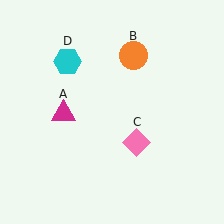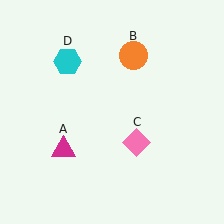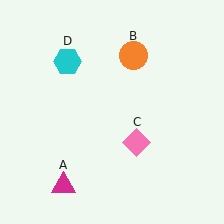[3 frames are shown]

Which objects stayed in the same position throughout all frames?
Orange circle (object B) and pink diamond (object C) and cyan hexagon (object D) remained stationary.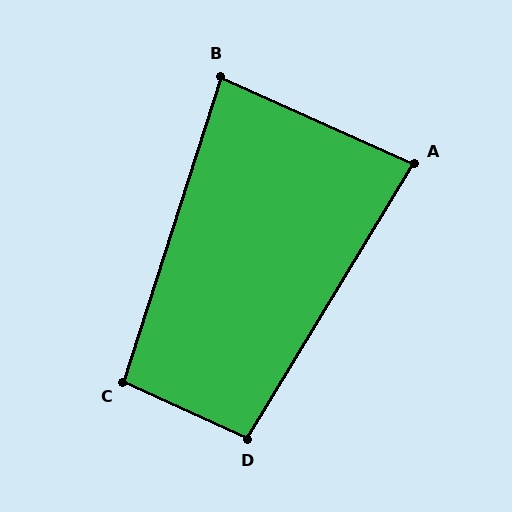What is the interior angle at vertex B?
Approximately 83 degrees (acute).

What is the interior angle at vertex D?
Approximately 97 degrees (obtuse).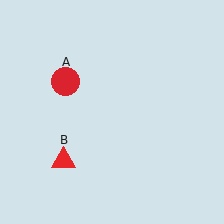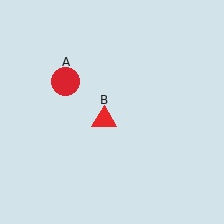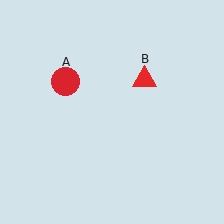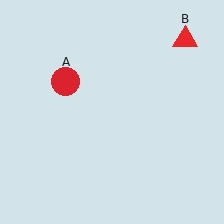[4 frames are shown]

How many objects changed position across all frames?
1 object changed position: red triangle (object B).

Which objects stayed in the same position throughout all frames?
Red circle (object A) remained stationary.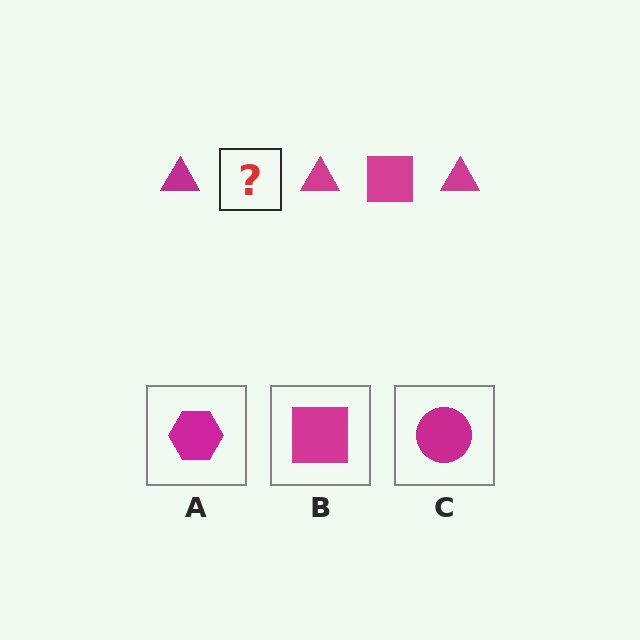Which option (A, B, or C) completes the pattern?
B.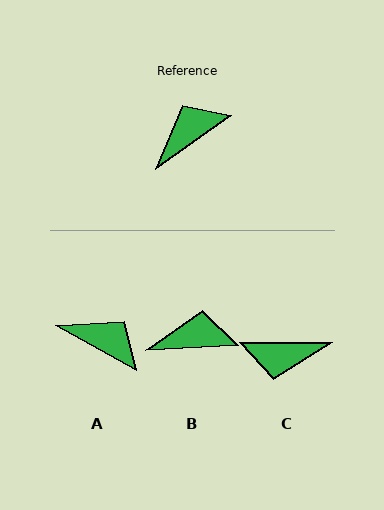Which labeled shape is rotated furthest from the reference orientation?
C, about 144 degrees away.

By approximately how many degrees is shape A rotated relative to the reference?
Approximately 65 degrees clockwise.